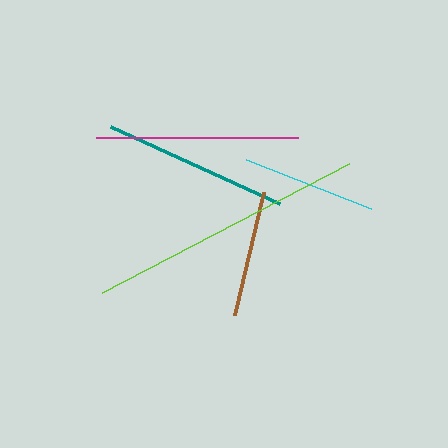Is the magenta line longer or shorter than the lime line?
The lime line is longer than the magenta line.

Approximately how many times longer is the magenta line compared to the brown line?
The magenta line is approximately 1.6 times the length of the brown line.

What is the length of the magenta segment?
The magenta segment is approximately 202 pixels long.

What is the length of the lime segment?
The lime segment is approximately 279 pixels long.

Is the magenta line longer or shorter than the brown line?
The magenta line is longer than the brown line.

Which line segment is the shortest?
The brown line is the shortest at approximately 127 pixels.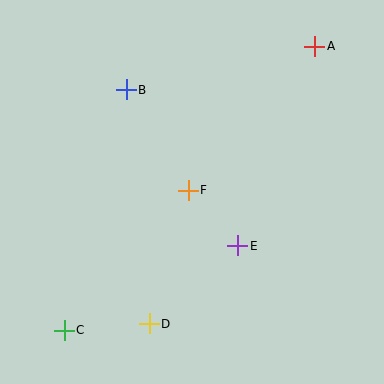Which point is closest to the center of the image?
Point F at (188, 190) is closest to the center.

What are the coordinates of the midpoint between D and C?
The midpoint between D and C is at (107, 327).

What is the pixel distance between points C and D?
The distance between C and D is 85 pixels.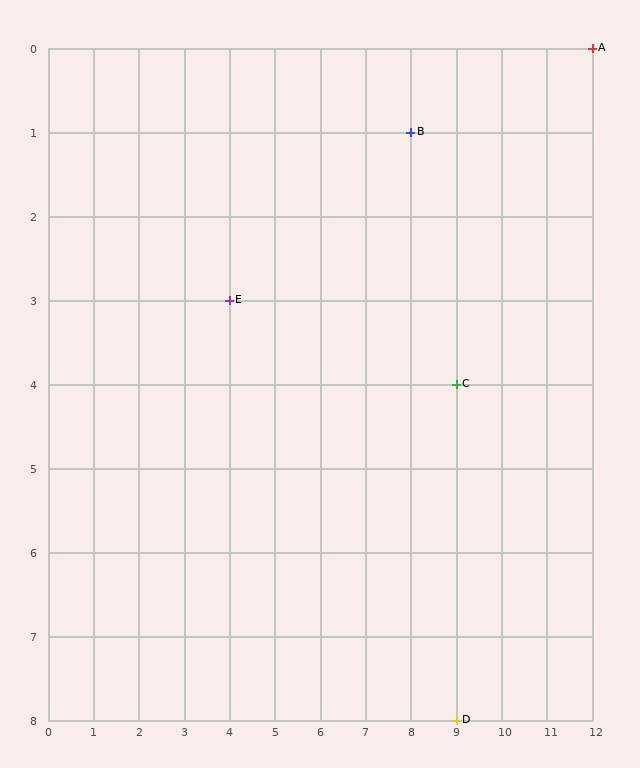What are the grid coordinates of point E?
Point E is at grid coordinates (4, 3).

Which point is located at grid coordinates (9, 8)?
Point D is at (9, 8).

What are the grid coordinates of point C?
Point C is at grid coordinates (9, 4).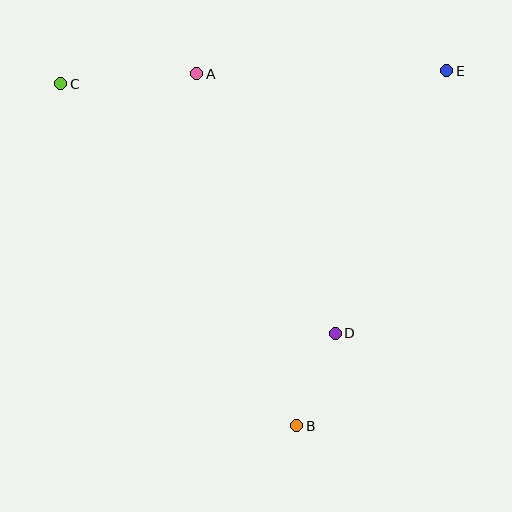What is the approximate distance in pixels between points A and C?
The distance between A and C is approximately 136 pixels.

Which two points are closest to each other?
Points B and D are closest to each other.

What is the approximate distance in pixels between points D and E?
The distance between D and E is approximately 285 pixels.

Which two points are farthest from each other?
Points B and C are farthest from each other.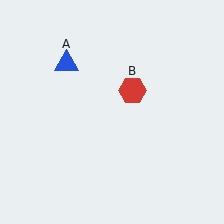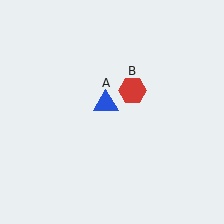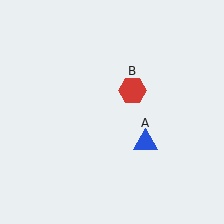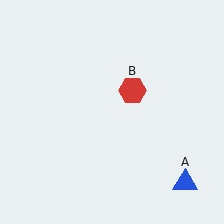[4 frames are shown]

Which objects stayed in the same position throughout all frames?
Red hexagon (object B) remained stationary.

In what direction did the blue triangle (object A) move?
The blue triangle (object A) moved down and to the right.